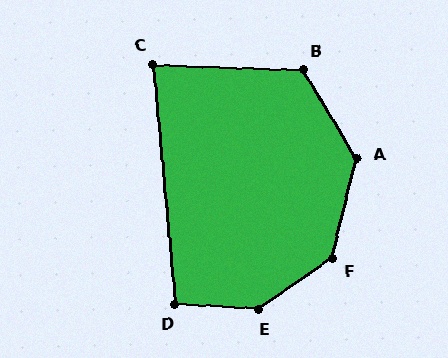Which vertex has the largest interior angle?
E, at approximately 142 degrees.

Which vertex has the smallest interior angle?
C, at approximately 83 degrees.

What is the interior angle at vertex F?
Approximately 138 degrees (obtuse).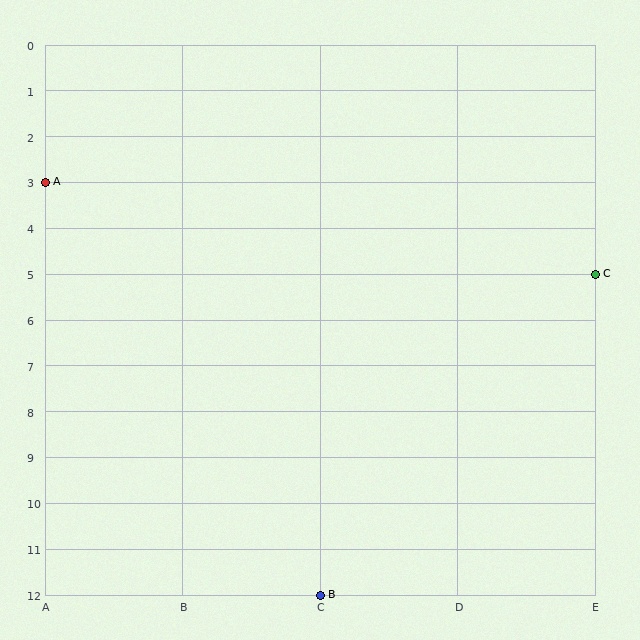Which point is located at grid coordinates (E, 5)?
Point C is at (E, 5).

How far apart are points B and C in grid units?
Points B and C are 2 columns and 7 rows apart (about 7.3 grid units diagonally).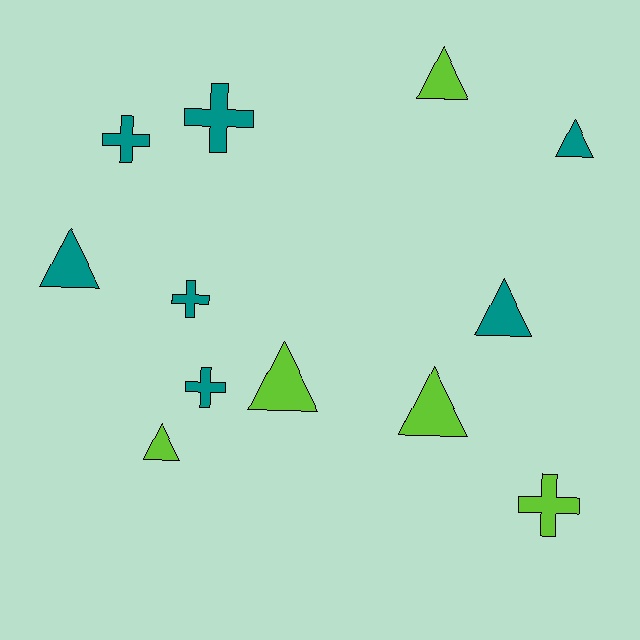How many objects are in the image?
There are 12 objects.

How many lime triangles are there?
There are 4 lime triangles.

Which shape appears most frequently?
Triangle, with 7 objects.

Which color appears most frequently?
Teal, with 7 objects.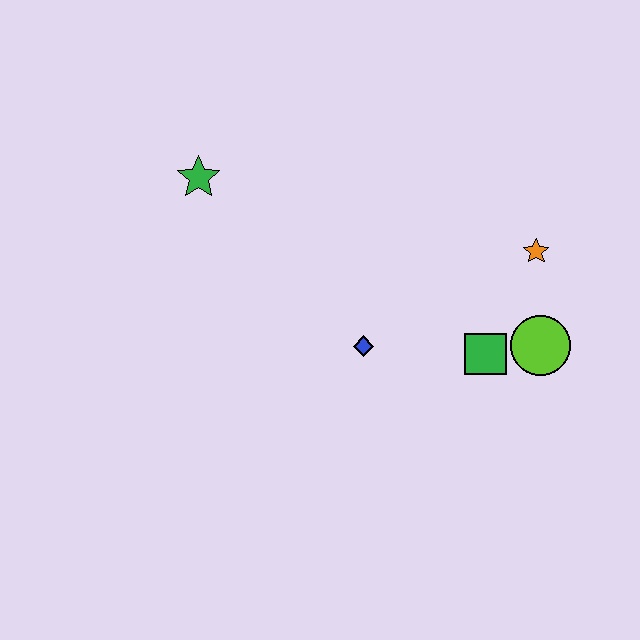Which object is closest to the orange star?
The lime circle is closest to the orange star.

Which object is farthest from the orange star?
The green star is farthest from the orange star.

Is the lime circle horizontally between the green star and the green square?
No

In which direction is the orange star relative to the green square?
The orange star is above the green square.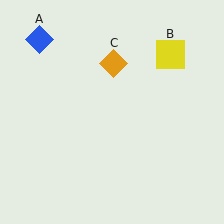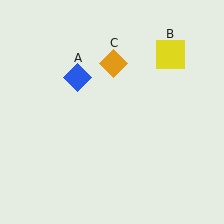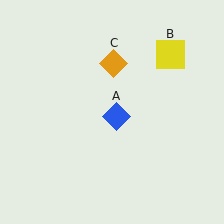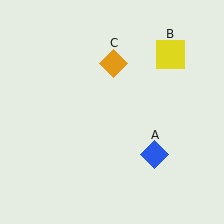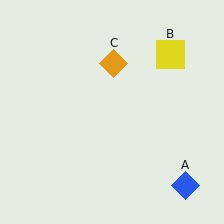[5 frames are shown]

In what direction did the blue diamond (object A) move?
The blue diamond (object A) moved down and to the right.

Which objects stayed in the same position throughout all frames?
Yellow square (object B) and orange diamond (object C) remained stationary.